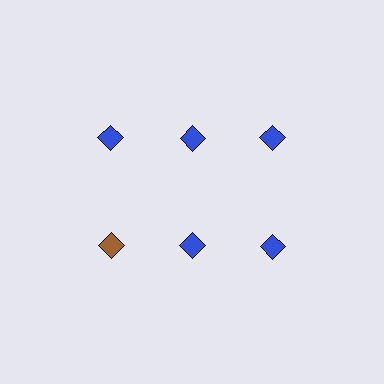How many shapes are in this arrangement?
There are 6 shapes arranged in a grid pattern.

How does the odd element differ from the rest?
It has a different color: brown instead of blue.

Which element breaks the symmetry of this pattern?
The brown diamond in the second row, leftmost column breaks the symmetry. All other shapes are blue diamonds.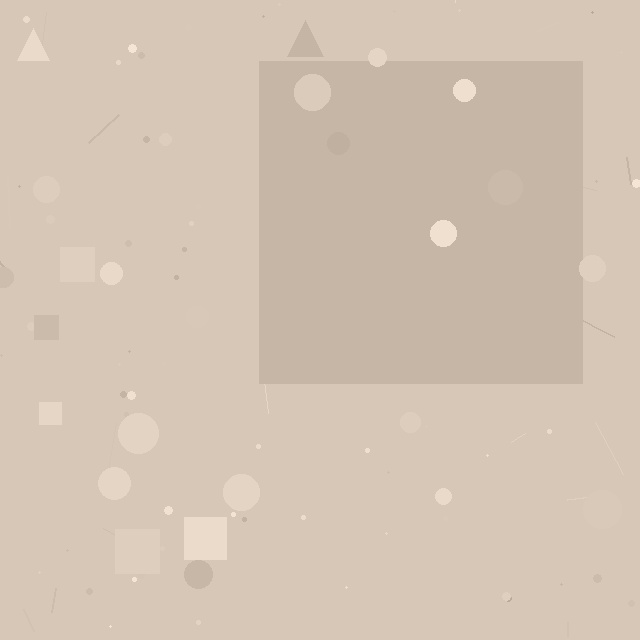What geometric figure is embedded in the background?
A square is embedded in the background.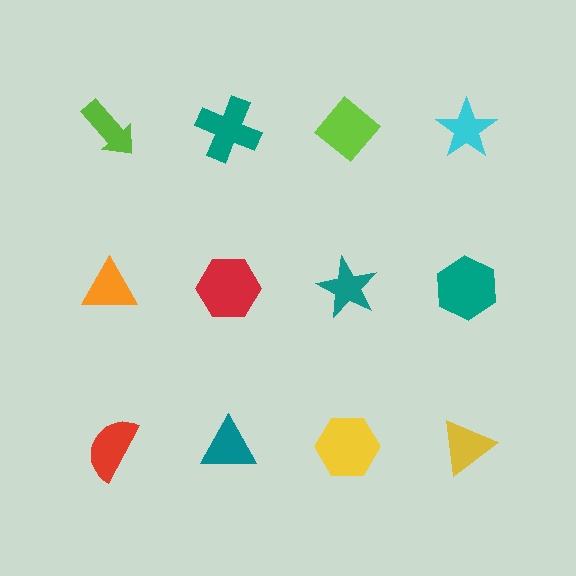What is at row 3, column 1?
A red semicircle.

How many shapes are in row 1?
4 shapes.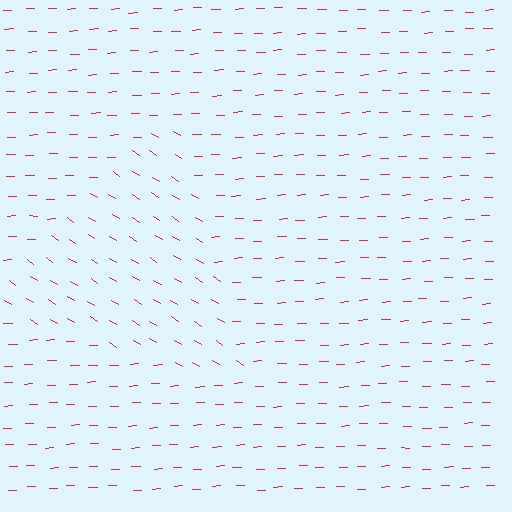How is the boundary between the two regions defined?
The boundary is defined purely by a change in line orientation (approximately 35 degrees difference). All lines are the same color and thickness.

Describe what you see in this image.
The image is filled with small red line segments. A triangle region in the image has lines oriented differently from the surrounding lines, creating a visible texture boundary.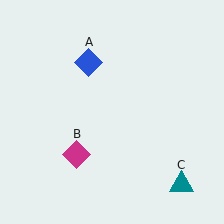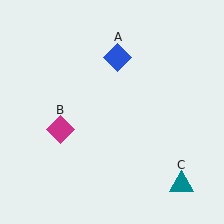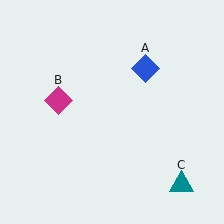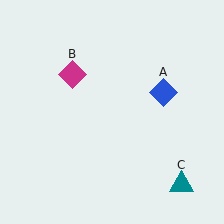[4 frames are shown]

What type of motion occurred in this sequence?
The blue diamond (object A), magenta diamond (object B) rotated clockwise around the center of the scene.